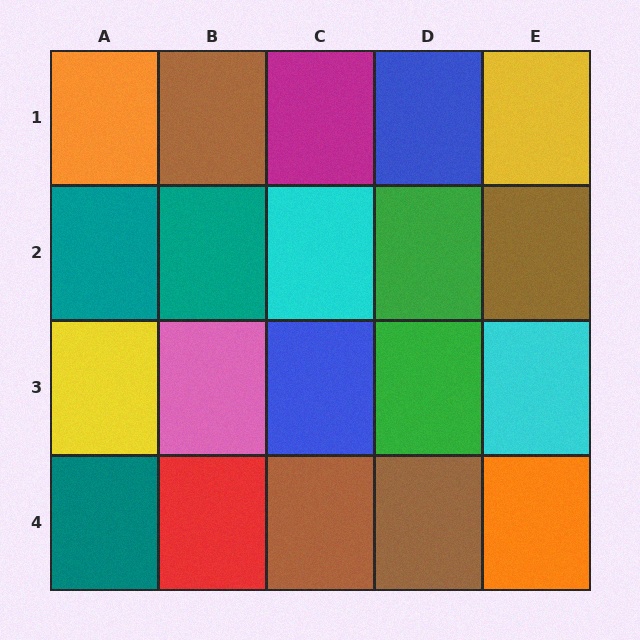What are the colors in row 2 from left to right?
Teal, teal, cyan, green, brown.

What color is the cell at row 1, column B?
Brown.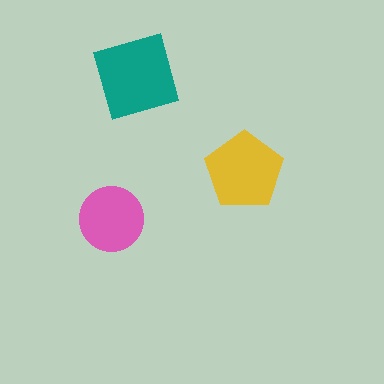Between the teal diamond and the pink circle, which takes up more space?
The teal diamond.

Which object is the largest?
The teal diamond.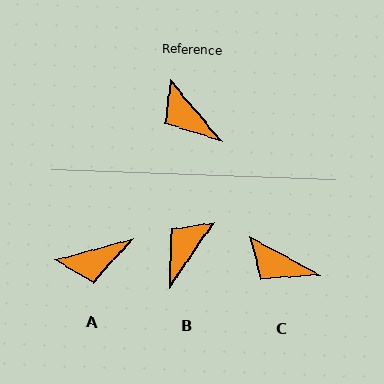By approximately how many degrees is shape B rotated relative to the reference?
Approximately 75 degrees clockwise.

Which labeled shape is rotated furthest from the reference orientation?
B, about 75 degrees away.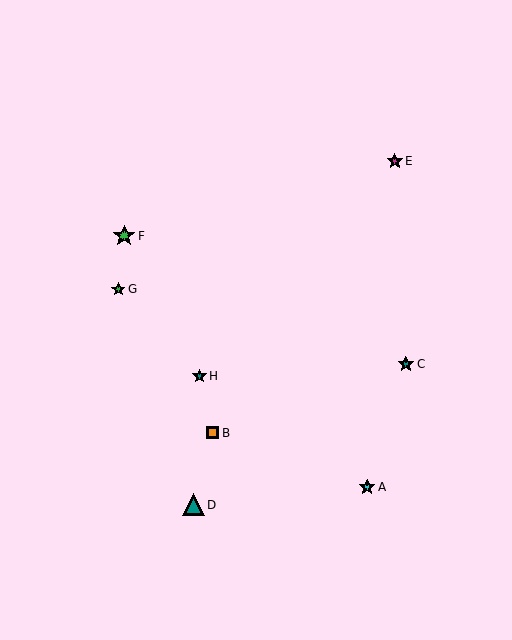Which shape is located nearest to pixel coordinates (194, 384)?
The teal star (labeled H) at (199, 376) is nearest to that location.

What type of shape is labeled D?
Shape D is a teal triangle.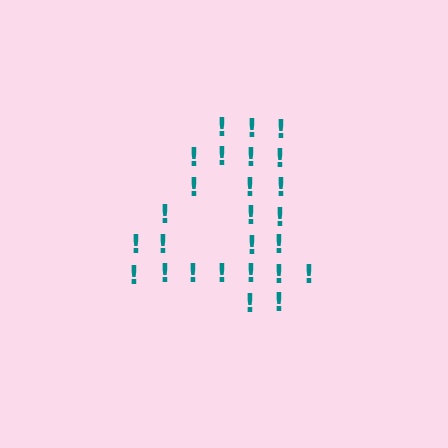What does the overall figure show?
The overall figure shows the digit 4.